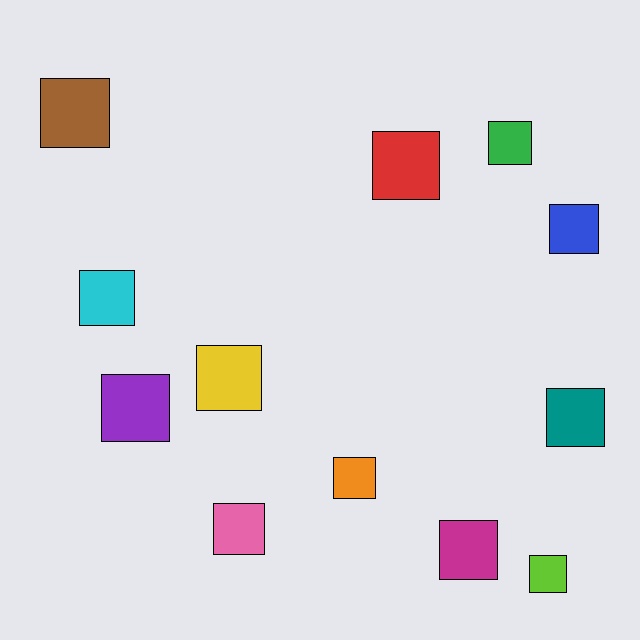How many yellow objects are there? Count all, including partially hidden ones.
There is 1 yellow object.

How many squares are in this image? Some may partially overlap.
There are 12 squares.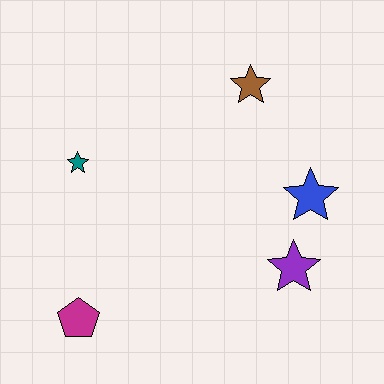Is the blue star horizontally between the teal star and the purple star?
No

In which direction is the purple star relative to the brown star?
The purple star is below the brown star.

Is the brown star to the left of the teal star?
No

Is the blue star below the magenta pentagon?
No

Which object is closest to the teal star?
The magenta pentagon is closest to the teal star.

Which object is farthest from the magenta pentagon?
The brown star is farthest from the magenta pentagon.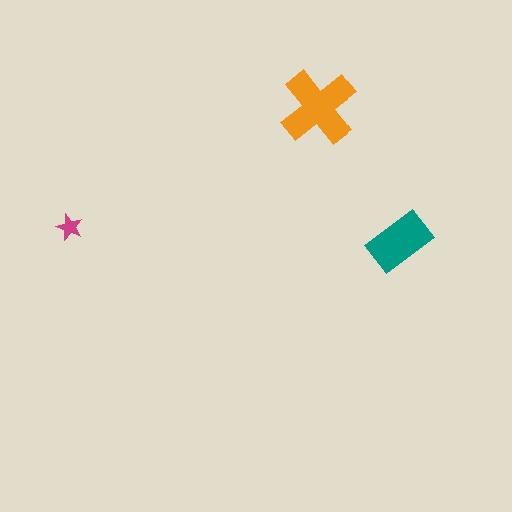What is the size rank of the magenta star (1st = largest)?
3rd.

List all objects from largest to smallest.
The orange cross, the teal rectangle, the magenta star.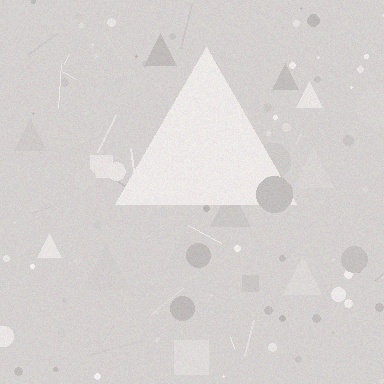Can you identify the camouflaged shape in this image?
The camouflaged shape is a triangle.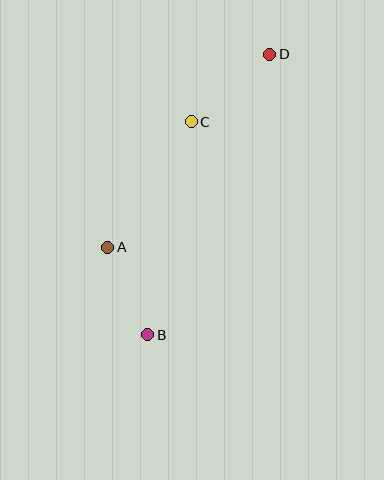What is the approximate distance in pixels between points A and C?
The distance between A and C is approximately 150 pixels.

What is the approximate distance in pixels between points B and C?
The distance between B and C is approximately 218 pixels.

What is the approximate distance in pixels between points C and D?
The distance between C and D is approximately 104 pixels.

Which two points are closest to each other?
Points A and B are closest to each other.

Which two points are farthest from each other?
Points B and D are farthest from each other.